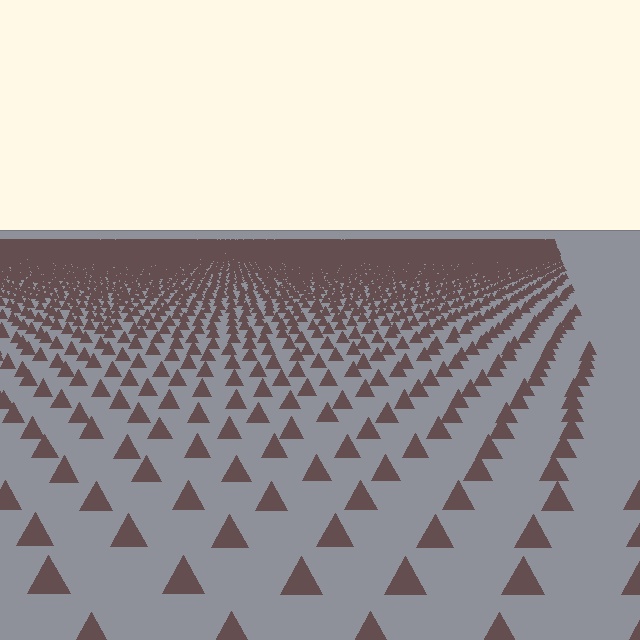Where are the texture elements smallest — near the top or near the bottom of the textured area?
Near the top.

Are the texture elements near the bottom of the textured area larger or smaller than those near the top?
Larger. Near the bottom, elements are closer to the viewer and appear at a bigger on-screen size.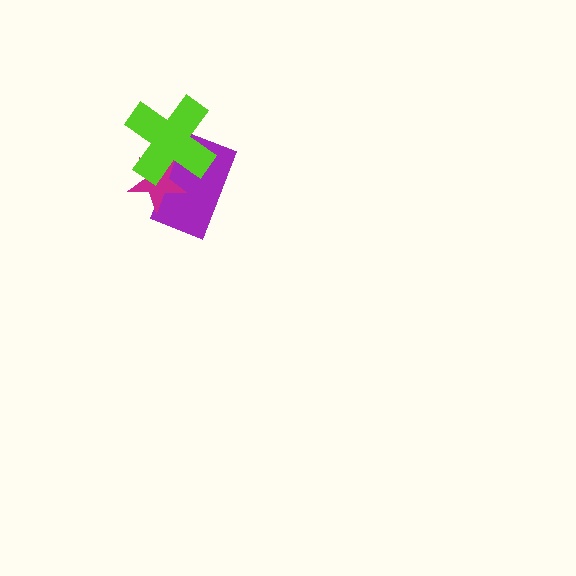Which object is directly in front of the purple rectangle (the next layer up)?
The magenta star is directly in front of the purple rectangle.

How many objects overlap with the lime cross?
2 objects overlap with the lime cross.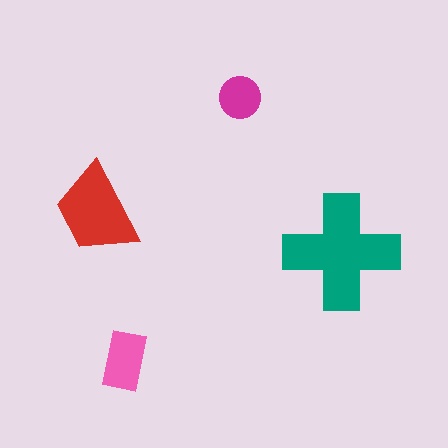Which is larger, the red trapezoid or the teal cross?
The teal cross.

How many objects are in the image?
There are 4 objects in the image.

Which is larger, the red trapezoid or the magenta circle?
The red trapezoid.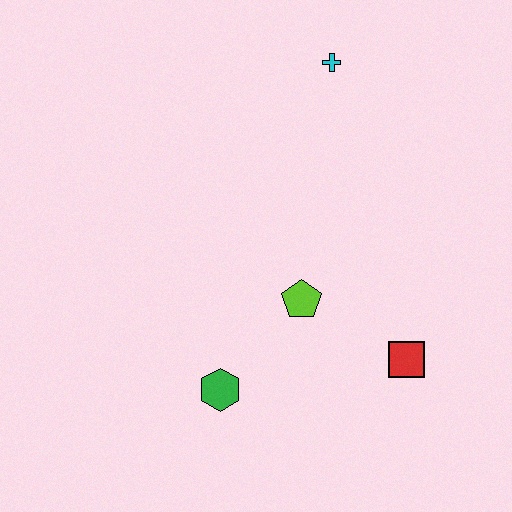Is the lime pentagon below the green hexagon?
No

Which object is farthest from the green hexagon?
The cyan cross is farthest from the green hexagon.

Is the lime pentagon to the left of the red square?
Yes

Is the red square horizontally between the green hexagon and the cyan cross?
No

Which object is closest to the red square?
The lime pentagon is closest to the red square.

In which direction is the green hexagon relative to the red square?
The green hexagon is to the left of the red square.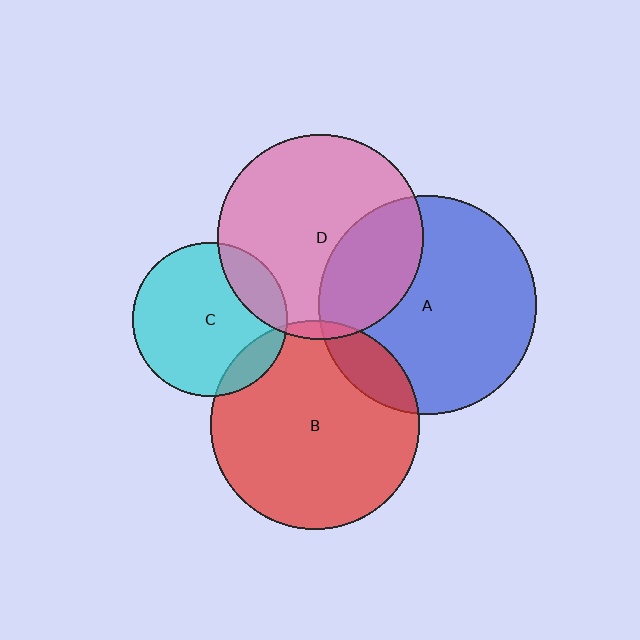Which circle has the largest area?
Circle A (blue).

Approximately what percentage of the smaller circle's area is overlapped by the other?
Approximately 5%.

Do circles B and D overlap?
Yes.